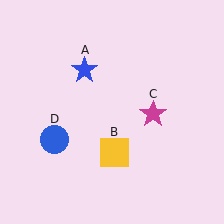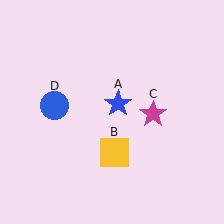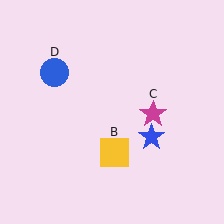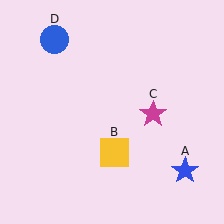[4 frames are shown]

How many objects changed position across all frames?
2 objects changed position: blue star (object A), blue circle (object D).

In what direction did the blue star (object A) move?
The blue star (object A) moved down and to the right.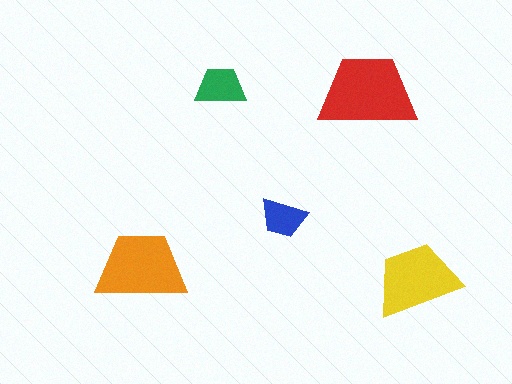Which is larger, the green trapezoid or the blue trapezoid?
The green one.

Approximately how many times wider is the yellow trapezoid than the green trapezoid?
About 1.5 times wider.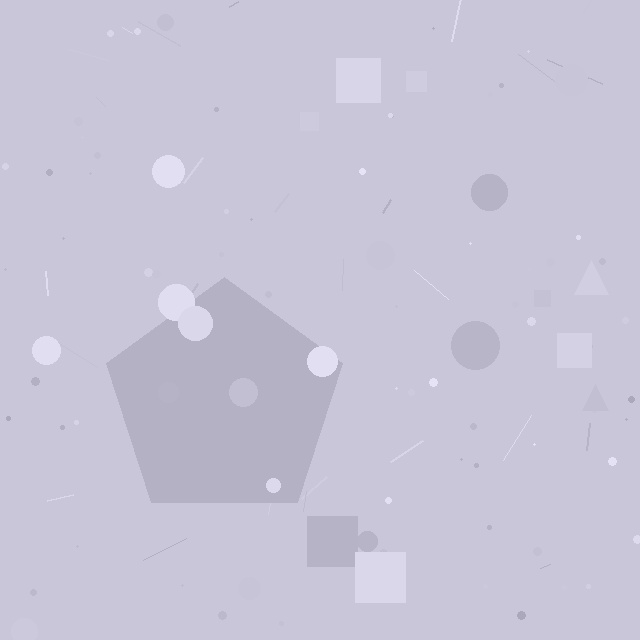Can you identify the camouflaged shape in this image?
The camouflaged shape is a pentagon.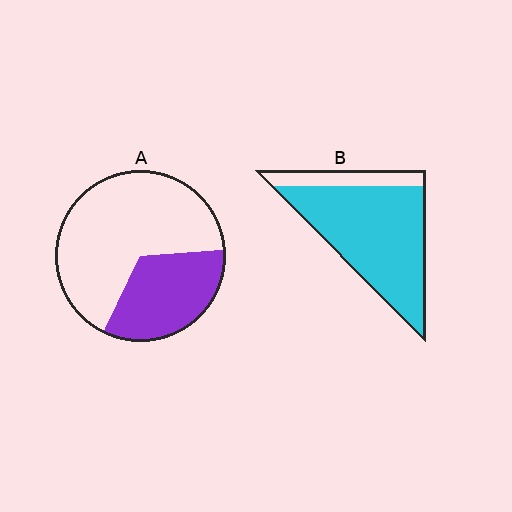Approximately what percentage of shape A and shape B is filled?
A is approximately 35% and B is approximately 80%.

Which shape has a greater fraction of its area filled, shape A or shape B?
Shape B.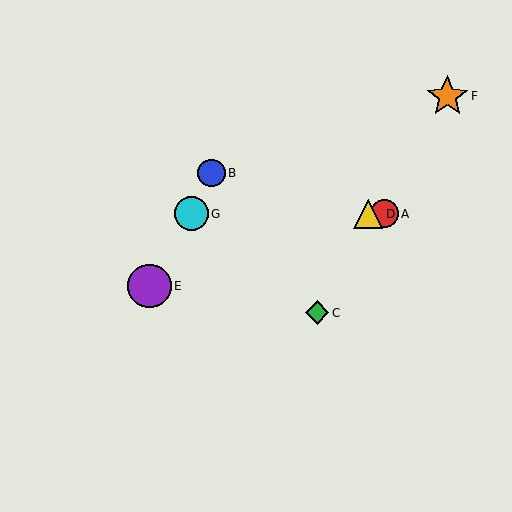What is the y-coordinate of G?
Object G is at y≈214.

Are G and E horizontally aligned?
No, G is at y≈214 and E is at y≈286.